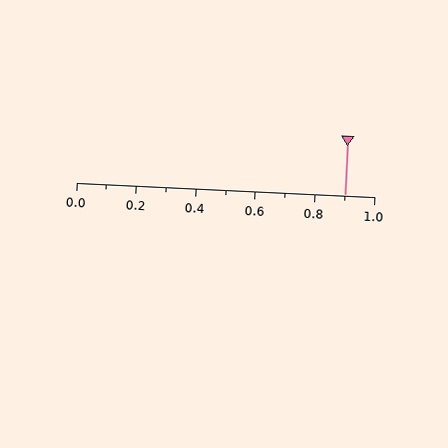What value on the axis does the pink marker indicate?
The marker indicates approximately 0.9.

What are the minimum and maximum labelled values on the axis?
The axis runs from 0.0 to 1.0.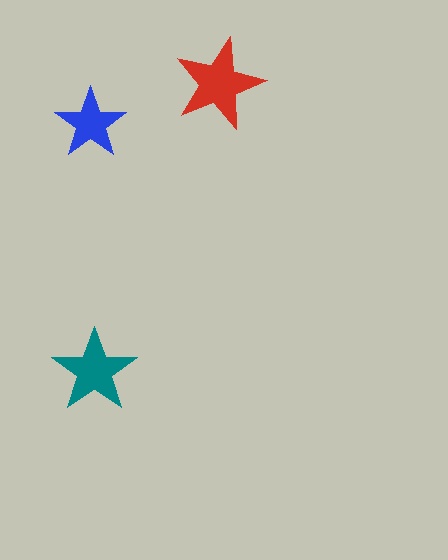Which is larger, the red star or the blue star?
The red one.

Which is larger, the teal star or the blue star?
The teal one.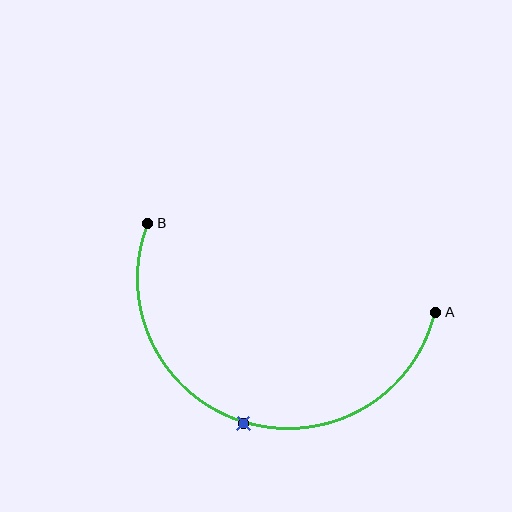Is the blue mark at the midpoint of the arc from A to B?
Yes. The blue mark lies on the arc at equal arc-length from both A and B — it is the arc midpoint.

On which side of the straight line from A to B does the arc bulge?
The arc bulges below the straight line connecting A and B.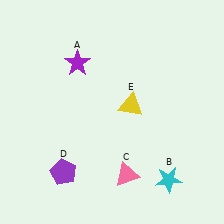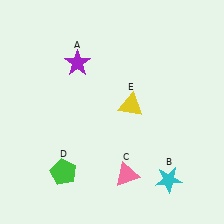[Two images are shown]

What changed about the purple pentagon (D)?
In Image 1, D is purple. In Image 2, it changed to green.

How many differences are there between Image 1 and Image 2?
There is 1 difference between the two images.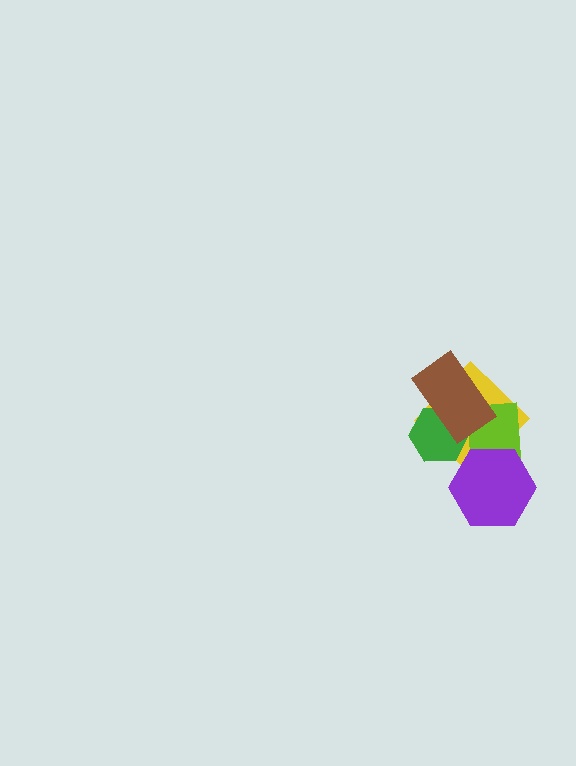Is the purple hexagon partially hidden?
No, no other shape covers it.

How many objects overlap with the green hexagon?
3 objects overlap with the green hexagon.